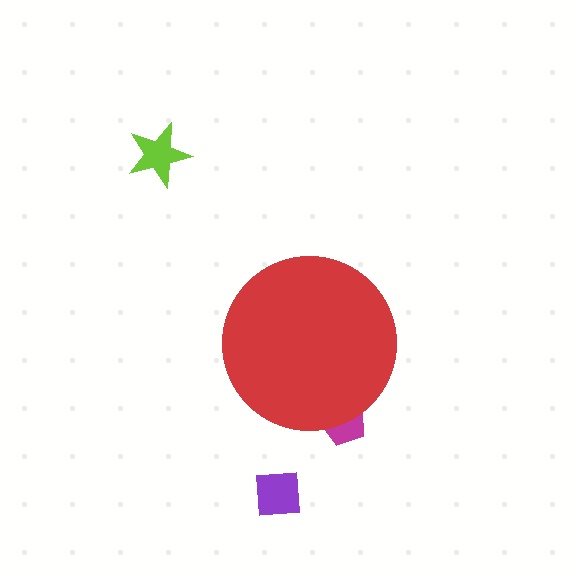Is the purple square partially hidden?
No, the purple square is fully visible.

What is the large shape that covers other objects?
A red circle.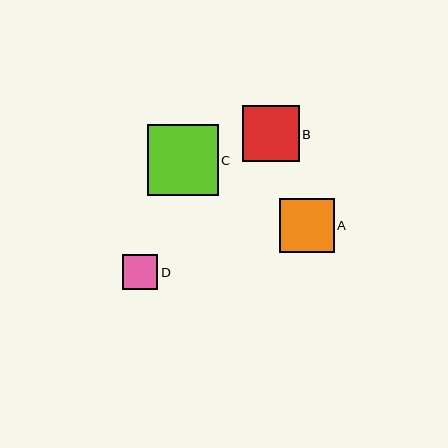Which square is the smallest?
Square D is the smallest with a size of approximately 35 pixels.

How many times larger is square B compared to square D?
Square B is approximately 1.6 times the size of square D.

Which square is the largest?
Square C is the largest with a size of approximately 71 pixels.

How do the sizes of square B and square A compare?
Square B and square A are approximately the same size.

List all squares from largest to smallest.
From largest to smallest: C, B, A, D.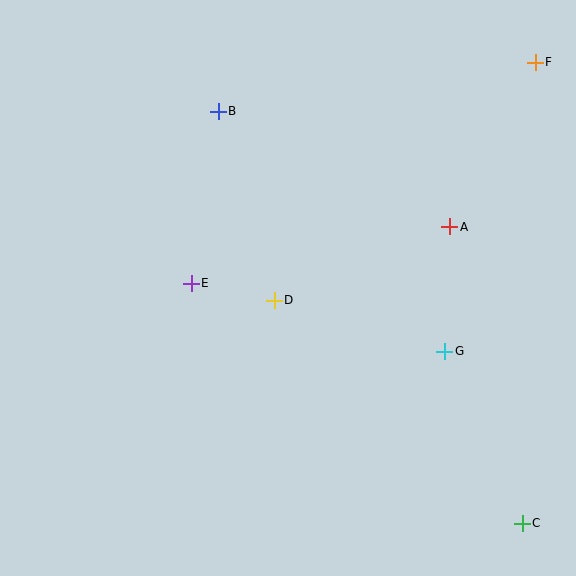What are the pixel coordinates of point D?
Point D is at (274, 300).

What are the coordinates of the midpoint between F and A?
The midpoint between F and A is at (492, 144).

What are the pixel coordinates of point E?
Point E is at (191, 283).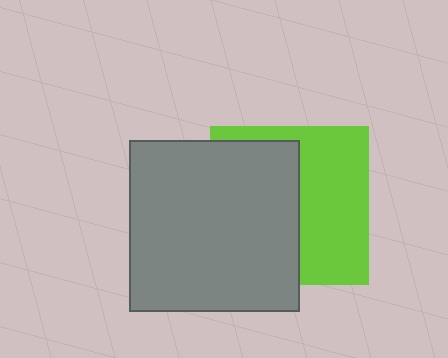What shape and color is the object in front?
The object in front is a gray square.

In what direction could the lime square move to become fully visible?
The lime square could move right. That would shift it out from behind the gray square entirely.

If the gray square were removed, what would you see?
You would see the complete lime square.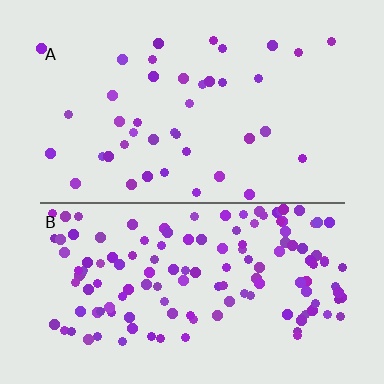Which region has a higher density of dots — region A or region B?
B (the bottom).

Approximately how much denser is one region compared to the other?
Approximately 3.4× — region B over region A.